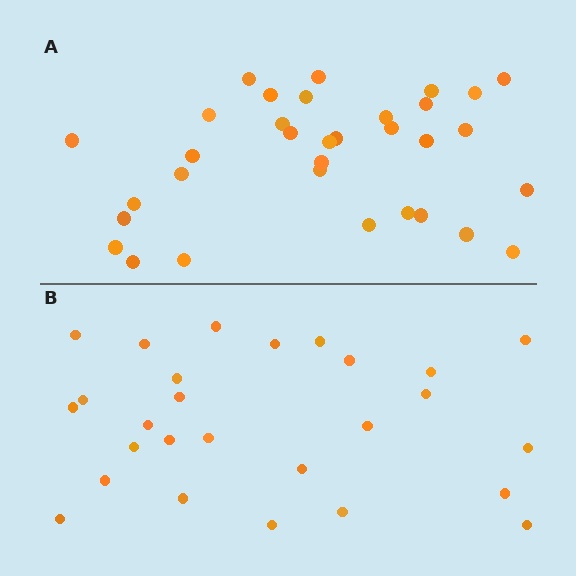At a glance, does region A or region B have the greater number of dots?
Region A (the top region) has more dots.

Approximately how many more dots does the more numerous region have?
Region A has about 6 more dots than region B.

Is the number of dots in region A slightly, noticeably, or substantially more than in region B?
Region A has only slightly more — the two regions are fairly close. The ratio is roughly 1.2 to 1.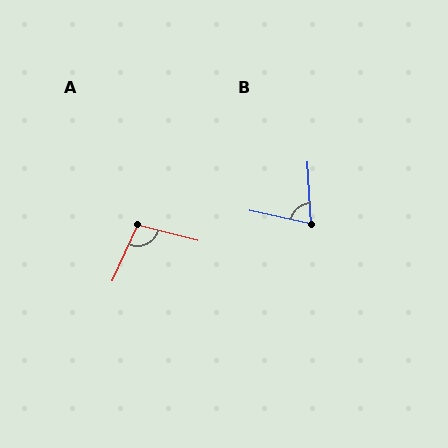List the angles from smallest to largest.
B (75°), A (100°).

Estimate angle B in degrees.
Approximately 75 degrees.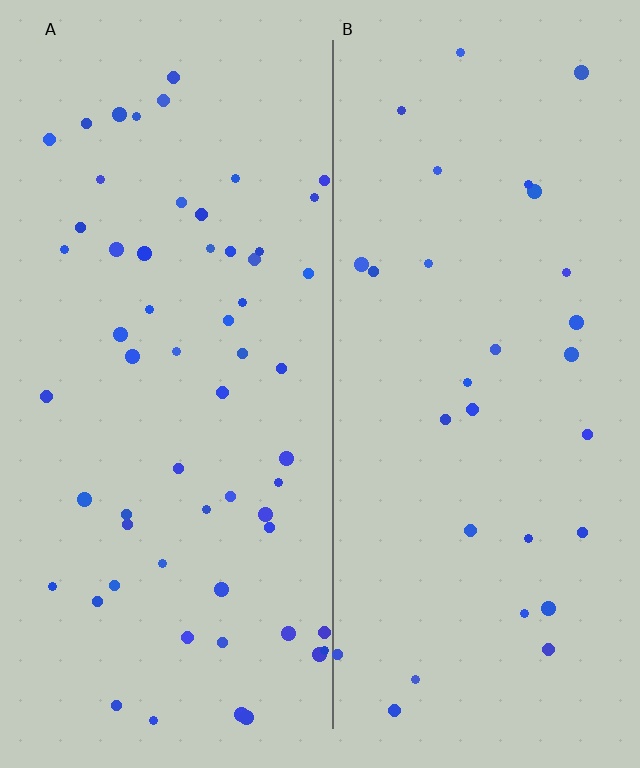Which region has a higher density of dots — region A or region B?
A (the left).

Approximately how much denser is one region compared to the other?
Approximately 2.0× — region A over region B.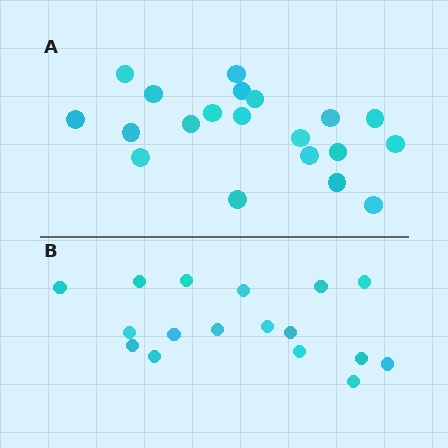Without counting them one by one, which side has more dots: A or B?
Region A (the top region) has more dots.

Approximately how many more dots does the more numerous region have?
Region A has just a few more — roughly 2 or 3 more dots than region B.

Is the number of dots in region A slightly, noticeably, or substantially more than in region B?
Region A has only slightly more — the two regions are fairly close. The ratio is roughly 1.2 to 1.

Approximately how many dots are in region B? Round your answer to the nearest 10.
About 20 dots. (The exact count is 17, which rounds to 20.)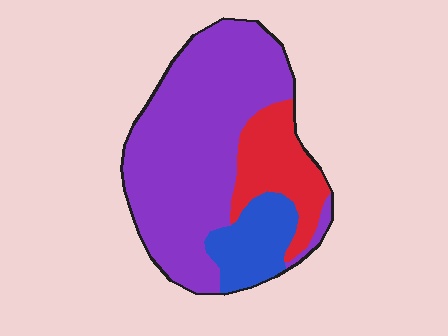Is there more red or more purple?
Purple.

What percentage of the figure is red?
Red takes up about one fifth (1/5) of the figure.